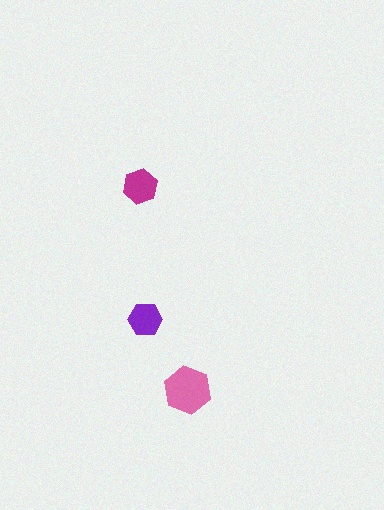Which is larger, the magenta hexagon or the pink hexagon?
The pink one.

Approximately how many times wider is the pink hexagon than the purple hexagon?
About 1.5 times wider.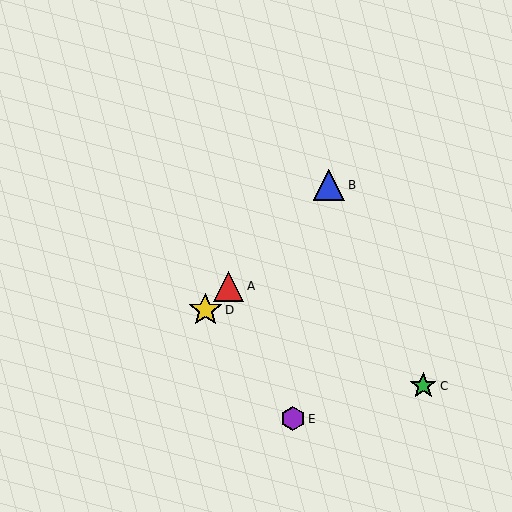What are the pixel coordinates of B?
Object B is at (329, 185).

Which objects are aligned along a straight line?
Objects A, B, D are aligned along a straight line.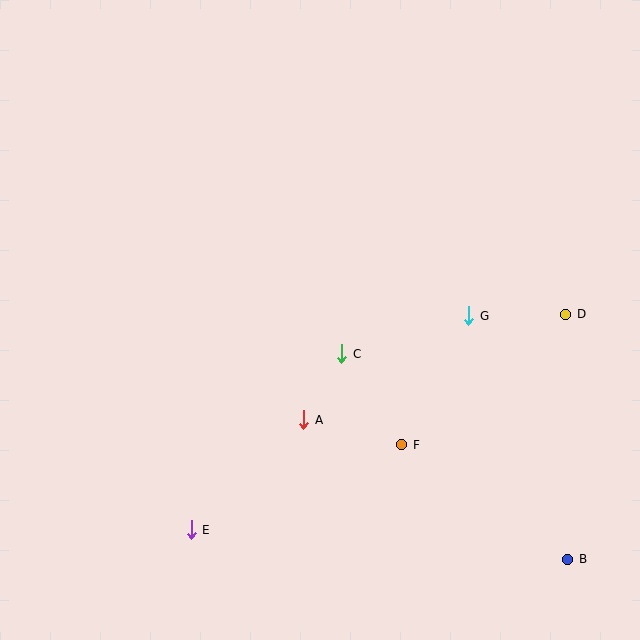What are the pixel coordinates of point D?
Point D is at (566, 314).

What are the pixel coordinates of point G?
Point G is at (469, 316).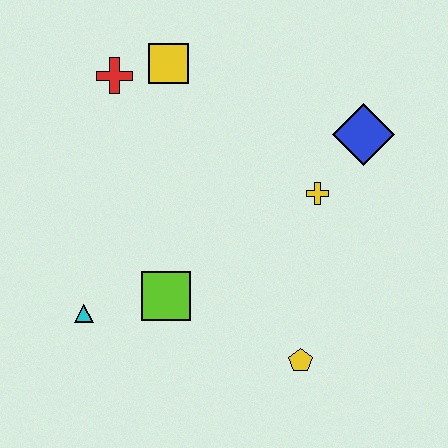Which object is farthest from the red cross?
The yellow pentagon is farthest from the red cross.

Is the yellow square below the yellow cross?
No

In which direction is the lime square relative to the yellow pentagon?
The lime square is to the left of the yellow pentagon.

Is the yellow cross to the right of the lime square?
Yes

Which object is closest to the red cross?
The yellow square is closest to the red cross.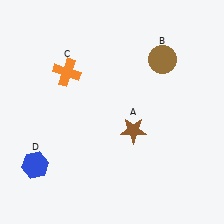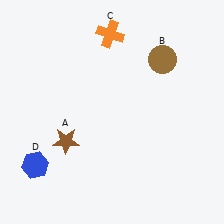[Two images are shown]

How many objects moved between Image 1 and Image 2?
2 objects moved between the two images.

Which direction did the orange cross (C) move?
The orange cross (C) moved right.